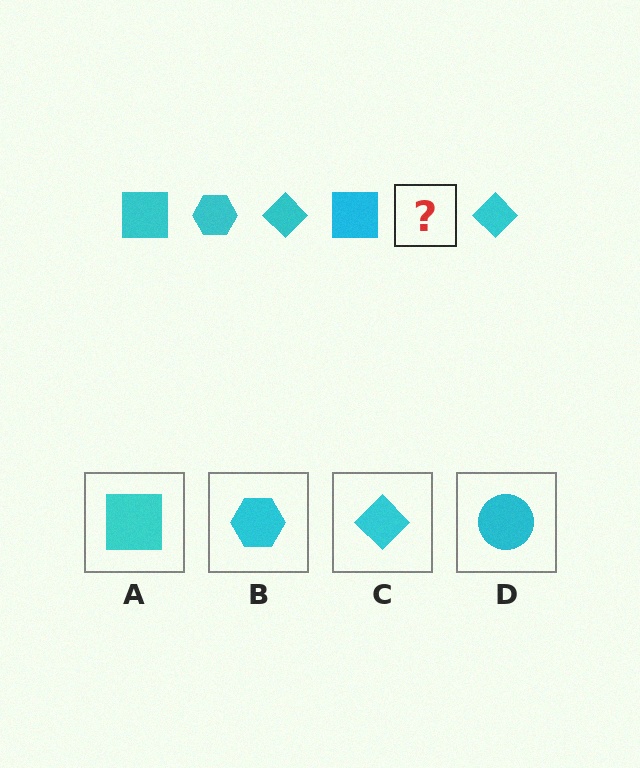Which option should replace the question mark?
Option B.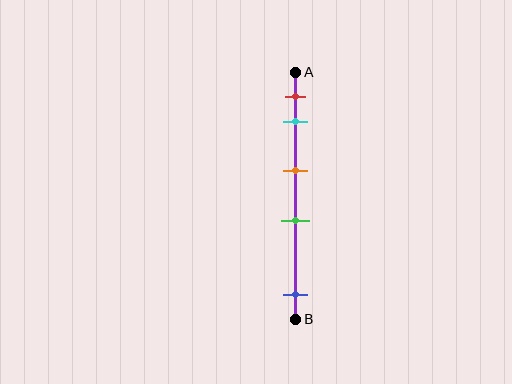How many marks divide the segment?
There are 5 marks dividing the segment.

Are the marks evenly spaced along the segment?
No, the marks are not evenly spaced.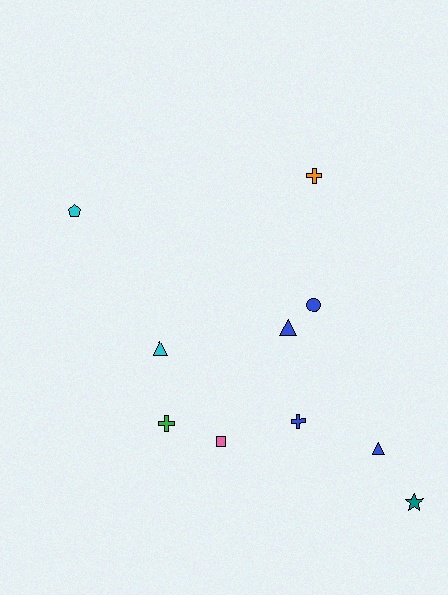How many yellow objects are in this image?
There are no yellow objects.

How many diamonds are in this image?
There are no diamonds.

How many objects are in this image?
There are 10 objects.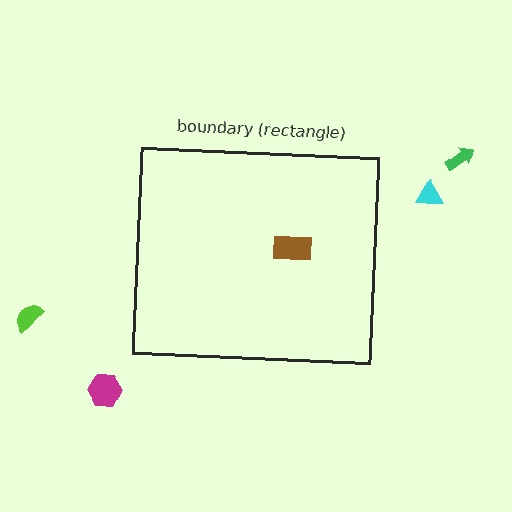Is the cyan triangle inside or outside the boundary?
Outside.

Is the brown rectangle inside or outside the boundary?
Inside.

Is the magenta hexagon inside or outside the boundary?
Outside.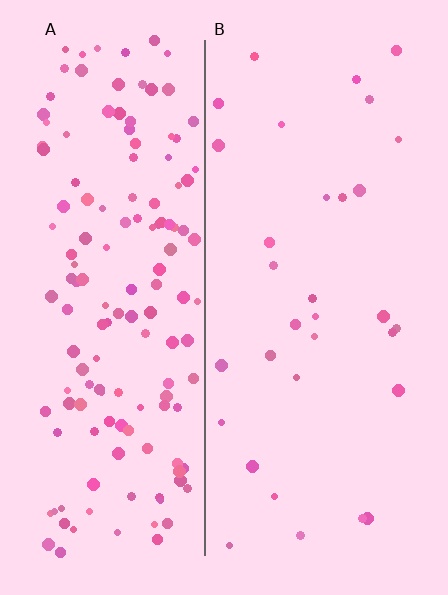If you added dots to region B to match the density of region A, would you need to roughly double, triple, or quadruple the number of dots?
Approximately quadruple.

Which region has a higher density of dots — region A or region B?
A (the left).